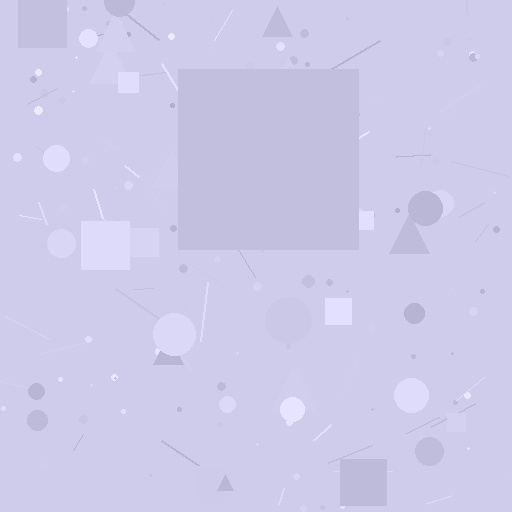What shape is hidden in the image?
A square is hidden in the image.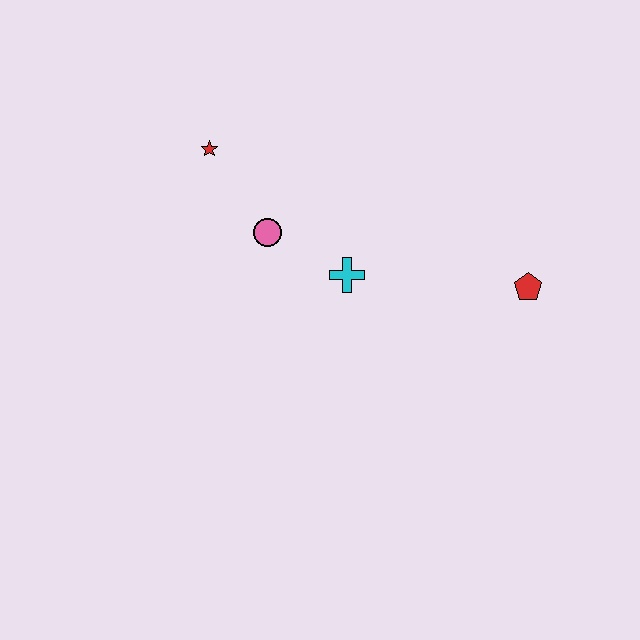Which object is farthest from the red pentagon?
The red star is farthest from the red pentagon.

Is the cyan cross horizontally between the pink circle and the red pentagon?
Yes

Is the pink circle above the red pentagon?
Yes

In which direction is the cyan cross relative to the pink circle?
The cyan cross is to the right of the pink circle.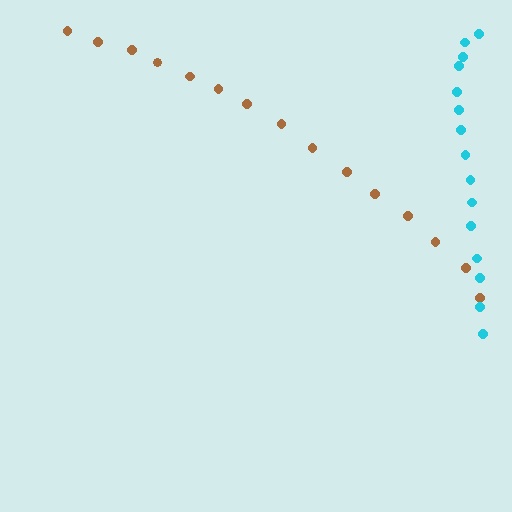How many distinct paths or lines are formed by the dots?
There are 2 distinct paths.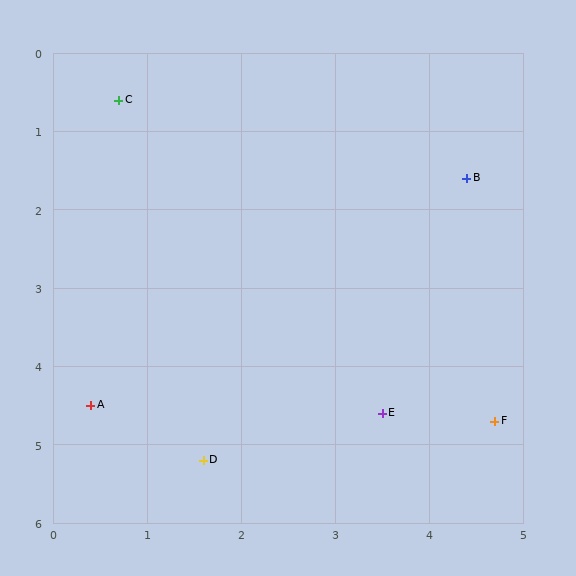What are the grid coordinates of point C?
Point C is at approximately (0.7, 0.6).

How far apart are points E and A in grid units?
Points E and A are about 3.1 grid units apart.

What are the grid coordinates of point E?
Point E is at approximately (3.5, 4.6).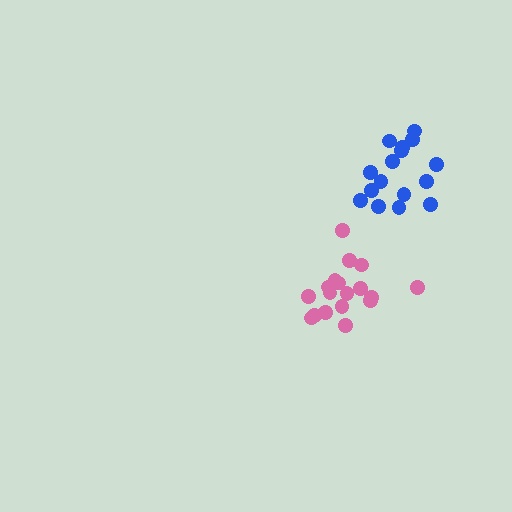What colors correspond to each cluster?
The clusters are colored: blue, pink.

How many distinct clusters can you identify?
There are 2 distinct clusters.